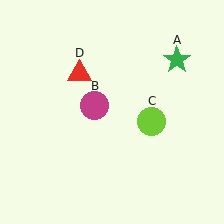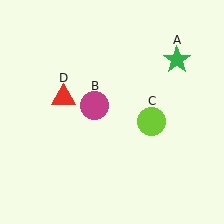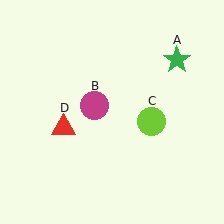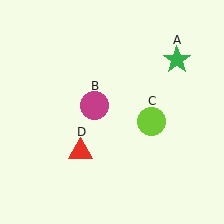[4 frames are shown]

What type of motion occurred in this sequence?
The red triangle (object D) rotated counterclockwise around the center of the scene.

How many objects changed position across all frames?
1 object changed position: red triangle (object D).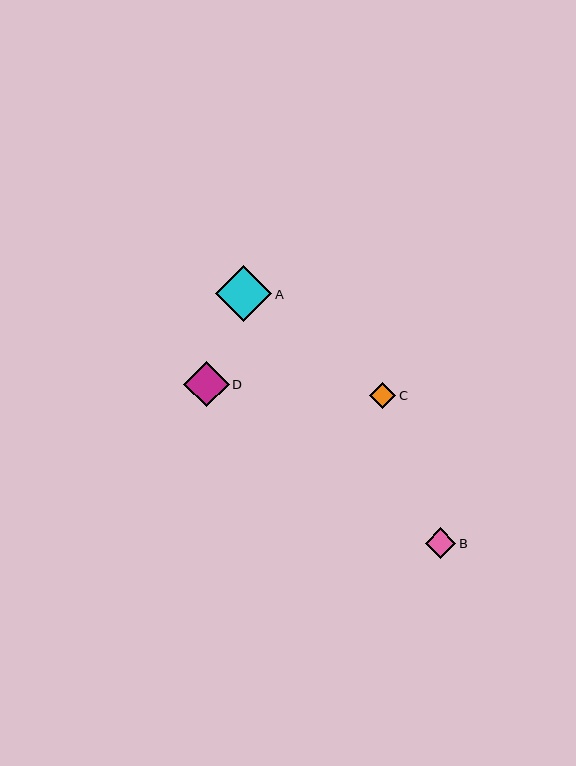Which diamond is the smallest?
Diamond C is the smallest with a size of approximately 26 pixels.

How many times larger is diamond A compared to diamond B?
Diamond A is approximately 1.8 times the size of diamond B.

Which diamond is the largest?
Diamond A is the largest with a size of approximately 56 pixels.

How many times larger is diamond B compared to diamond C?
Diamond B is approximately 1.2 times the size of diamond C.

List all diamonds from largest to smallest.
From largest to smallest: A, D, B, C.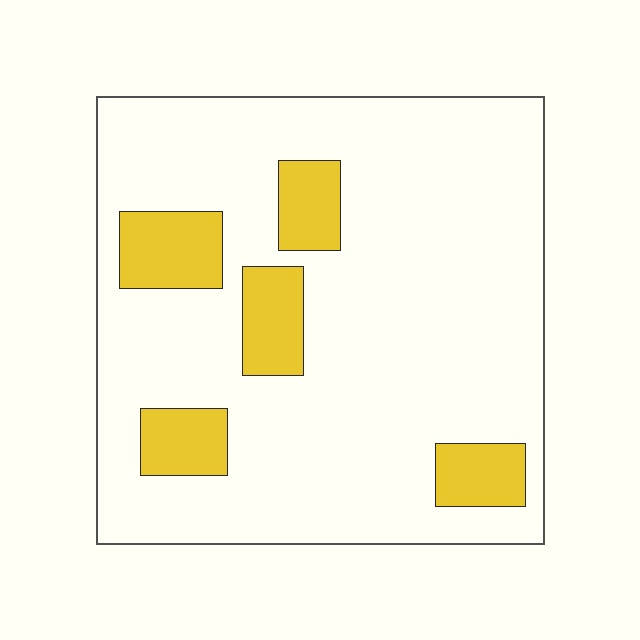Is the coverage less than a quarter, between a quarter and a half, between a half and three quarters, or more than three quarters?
Less than a quarter.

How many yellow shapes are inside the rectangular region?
5.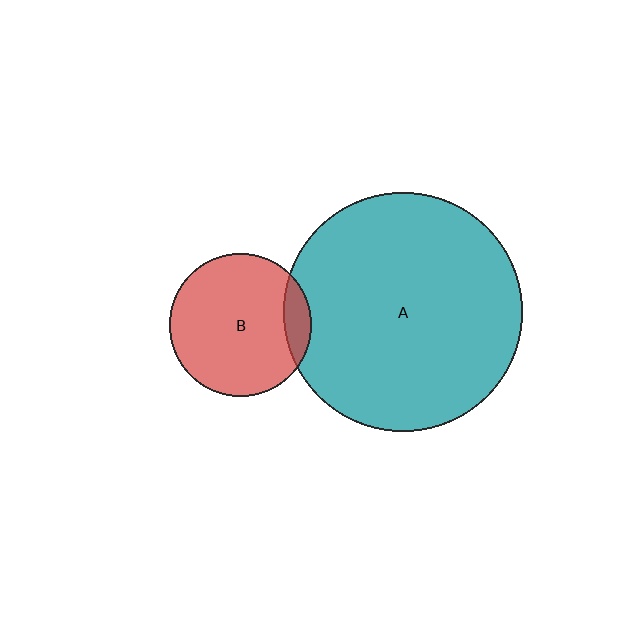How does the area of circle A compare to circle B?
Approximately 2.8 times.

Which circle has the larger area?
Circle A (teal).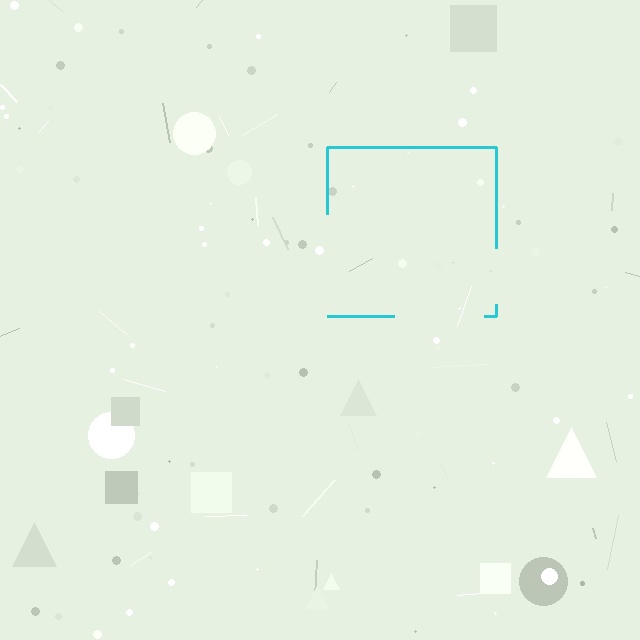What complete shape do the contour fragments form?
The contour fragments form a square.